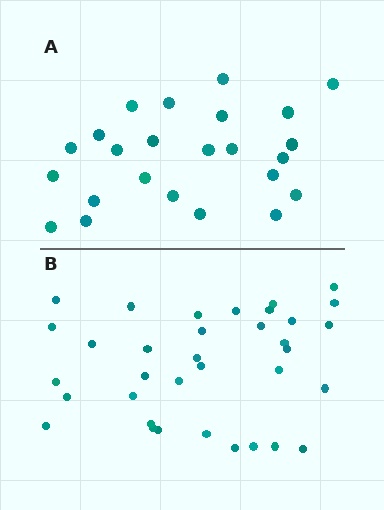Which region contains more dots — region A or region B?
Region B (the bottom region) has more dots.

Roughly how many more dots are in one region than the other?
Region B has roughly 12 or so more dots than region A.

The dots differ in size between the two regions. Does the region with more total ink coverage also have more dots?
No. Region A has more total ink coverage because its dots are larger, but region B actually contains more individual dots. Total area can be misleading — the number of items is what matters here.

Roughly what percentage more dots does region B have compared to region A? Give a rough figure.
About 45% more.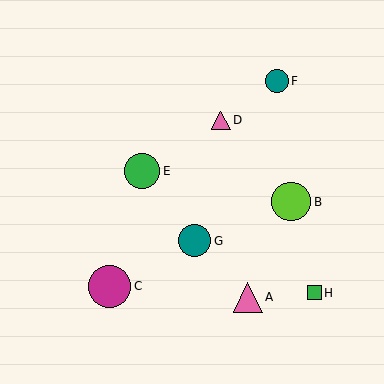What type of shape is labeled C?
Shape C is a magenta circle.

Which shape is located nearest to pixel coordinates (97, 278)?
The magenta circle (labeled C) at (110, 286) is nearest to that location.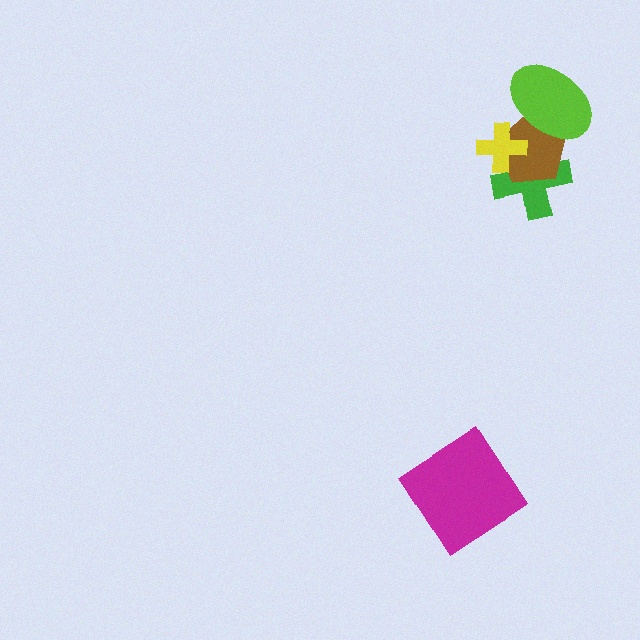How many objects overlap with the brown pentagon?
3 objects overlap with the brown pentagon.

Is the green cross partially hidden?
Yes, it is partially covered by another shape.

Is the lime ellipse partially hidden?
No, no other shape covers it.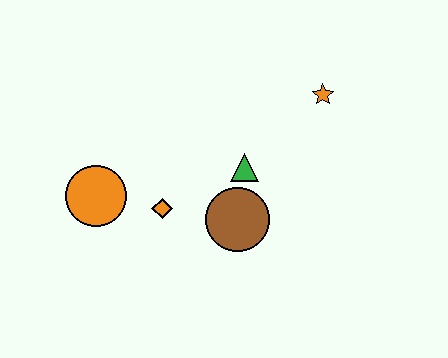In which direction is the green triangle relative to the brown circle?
The green triangle is above the brown circle.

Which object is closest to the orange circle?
The orange diamond is closest to the orange circle.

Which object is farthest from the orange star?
The orange circle is farthest from the orange star.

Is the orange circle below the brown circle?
No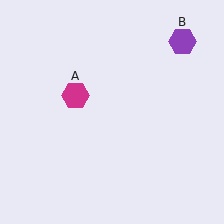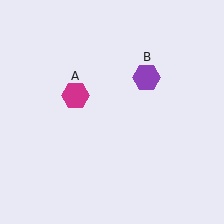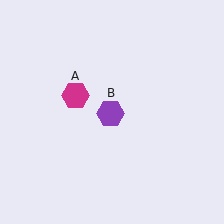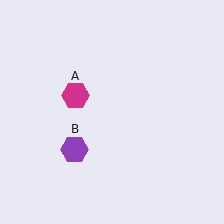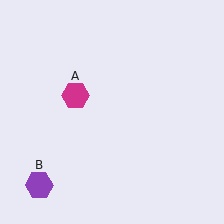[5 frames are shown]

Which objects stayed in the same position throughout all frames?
Magenta hexagon (object A) remained stationary.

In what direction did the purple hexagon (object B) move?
The purple hexagon (object B) moved down and to the left.